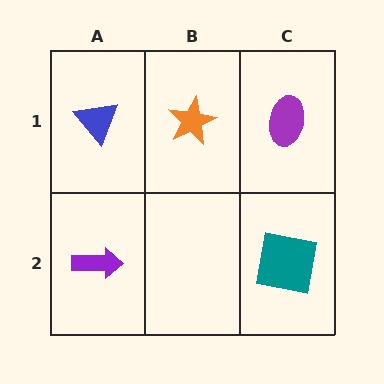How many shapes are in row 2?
2 shapes.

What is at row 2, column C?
A teal square.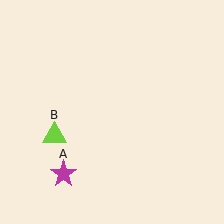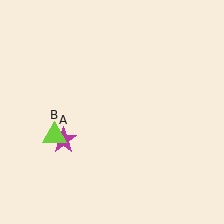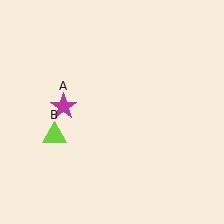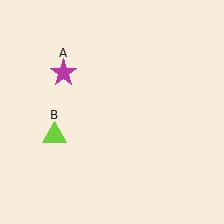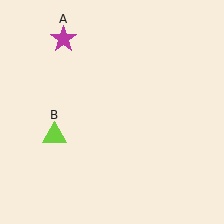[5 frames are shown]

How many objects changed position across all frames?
1 object changed position: magenta star (object A).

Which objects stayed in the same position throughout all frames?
Lime triangle (object B) remained stationary.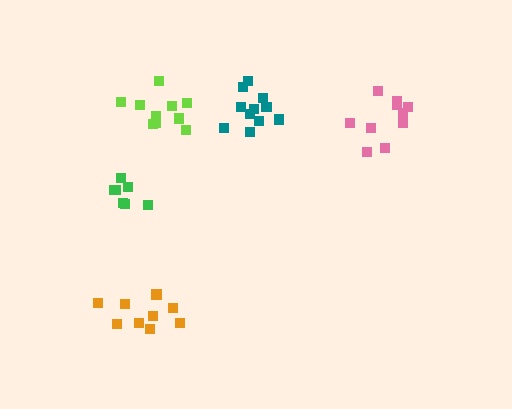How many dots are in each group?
Group 1: 10 dots, Group 2: 11 dots, Group 3: 9 dots, Group 4: 7 dots, Group 5: 10 dots (47 total).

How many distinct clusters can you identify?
There are 5 distinct clusters.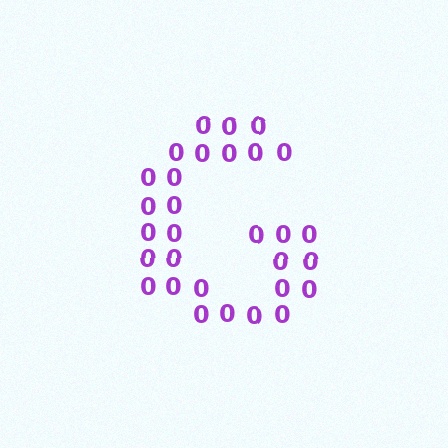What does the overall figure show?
The overall figure shows the letter G.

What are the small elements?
The small elements are digit 0's.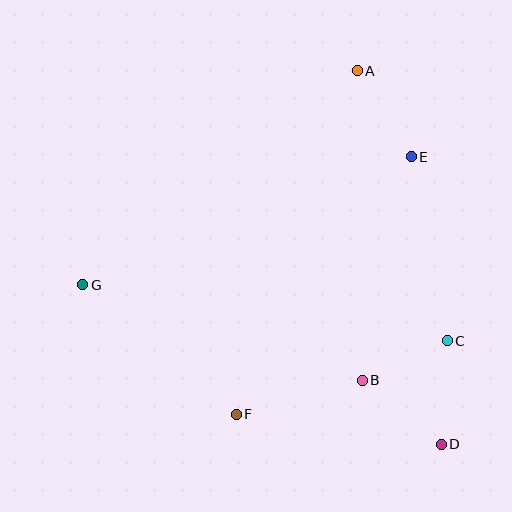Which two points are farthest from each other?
Points D and G are farthest from each other.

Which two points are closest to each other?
Points B and C are closest to each other.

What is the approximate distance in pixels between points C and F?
The distance between C and F is approximately 224 pixels.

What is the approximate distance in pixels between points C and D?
The distance between C and D is approximately 104 pixels.